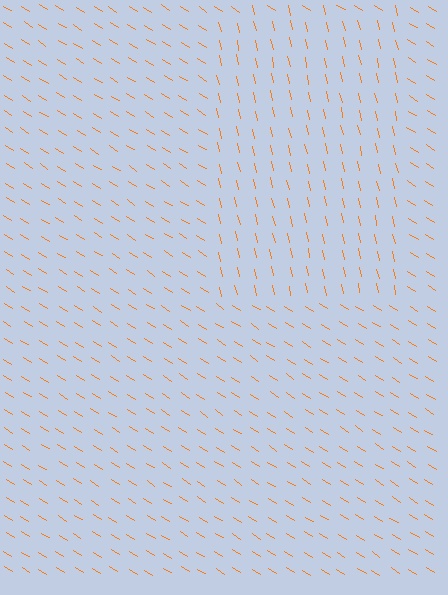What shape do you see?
I see a rectangle.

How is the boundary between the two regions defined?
The boundary is defined purely by a change in line orientation (approximately 45 degrees difference). All lines are the same color and thickness.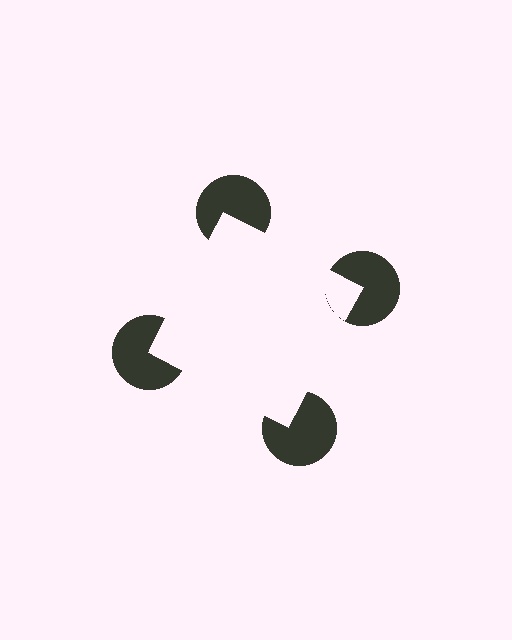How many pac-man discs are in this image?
There are 4 — one at each vertex of the illusory square.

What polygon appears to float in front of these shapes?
An illusory square — its edges are inferred from the aligned wedge cuts in the pac-man discs, not physically drawn.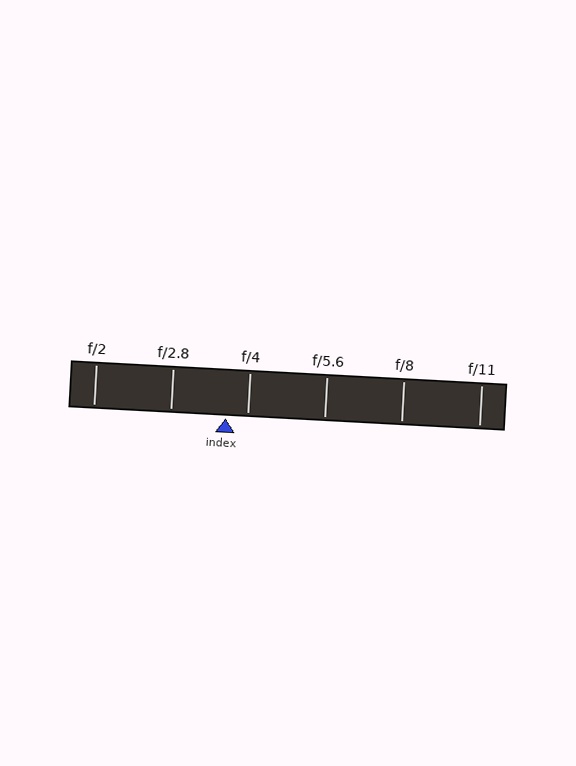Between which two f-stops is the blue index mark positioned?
The index mark is between f/2.8 and f/4.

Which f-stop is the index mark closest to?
The index mark is closest to f/4.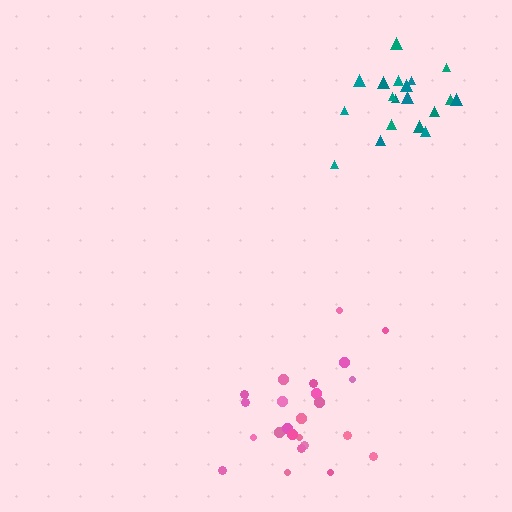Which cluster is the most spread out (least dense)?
Pink.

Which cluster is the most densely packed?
Teal.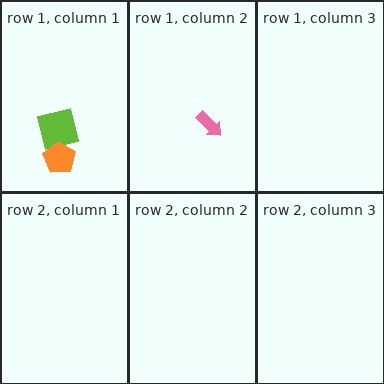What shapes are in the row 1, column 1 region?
The lime square, the orange pentagon.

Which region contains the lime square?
The row 1, column 1 region.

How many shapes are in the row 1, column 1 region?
2.